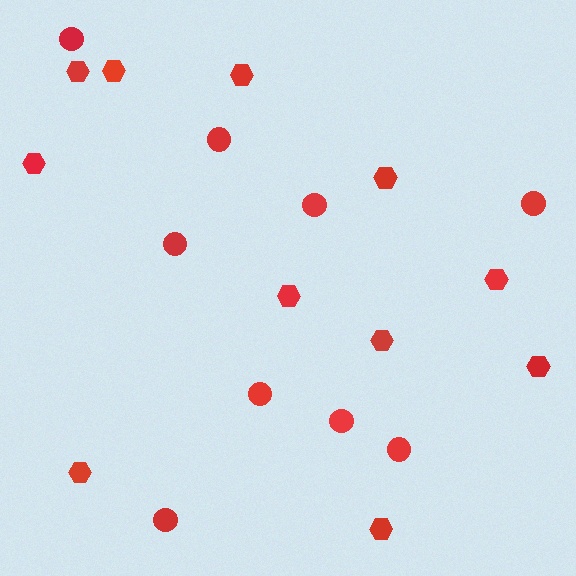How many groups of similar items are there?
There are 2 groups: one group of hexagons (11) and one group of circles (9).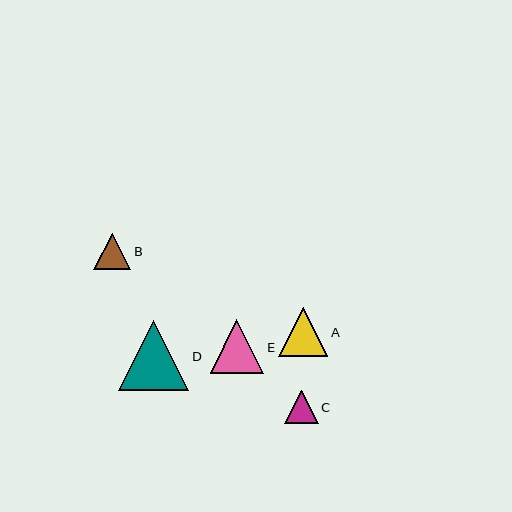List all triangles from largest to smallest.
From largest to smallest: D, E, A, B, C.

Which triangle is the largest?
Triangle D is the largest with a size of approximately 70 pixels.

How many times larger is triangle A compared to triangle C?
Triangle A is approximately 1.5 times the size of triangle C.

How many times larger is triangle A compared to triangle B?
Triangle A is approximately 1.3 times the size of triangle B.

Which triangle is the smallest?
Triangle C is the smallest with a size of approximately 33 pixels.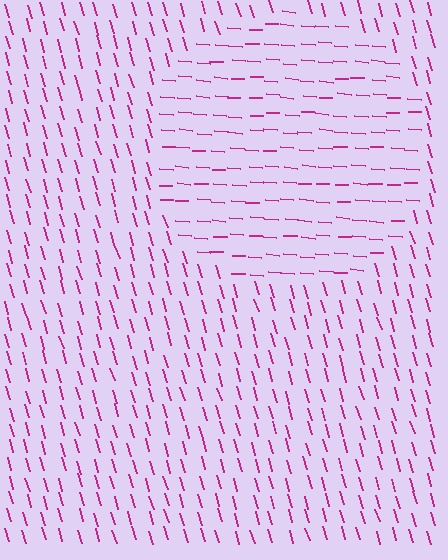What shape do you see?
I see a circle.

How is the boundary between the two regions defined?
The boundary is defined purely by a change in line orientation (approximately 70 degrees difference). All lines are the same color and thickness.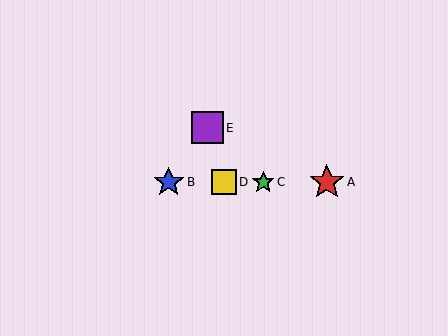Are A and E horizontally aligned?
No, A is at y≈182 and E is at y≈128.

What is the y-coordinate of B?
Object B is at y≈182.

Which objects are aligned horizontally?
Objects A, B, C, D are aligned horizontally.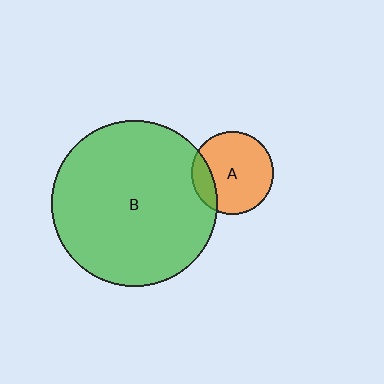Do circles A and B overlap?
Yes.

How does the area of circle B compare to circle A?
Approximately 4.1 times.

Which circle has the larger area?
Circle B (green).